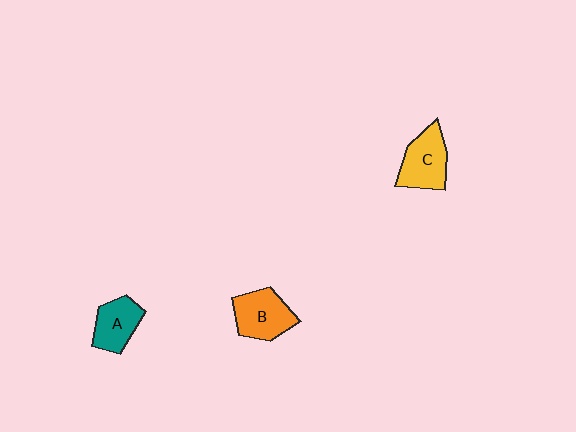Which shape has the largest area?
Shape B (orange).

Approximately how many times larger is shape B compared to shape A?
Approximately 1.2 times.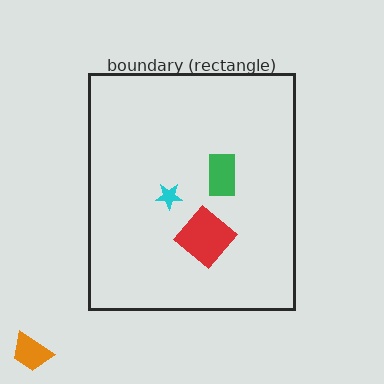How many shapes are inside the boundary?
3 inside, 1 outside.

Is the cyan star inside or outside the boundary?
Inside.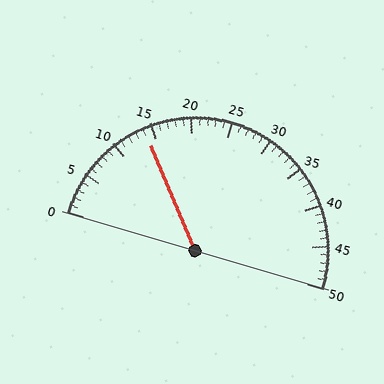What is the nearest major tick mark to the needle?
The nearest major tick mark is 15.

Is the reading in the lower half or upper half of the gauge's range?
The reading is in the lower half of the range (0 to 50).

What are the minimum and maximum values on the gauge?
The gauge ranges from 0 to 50.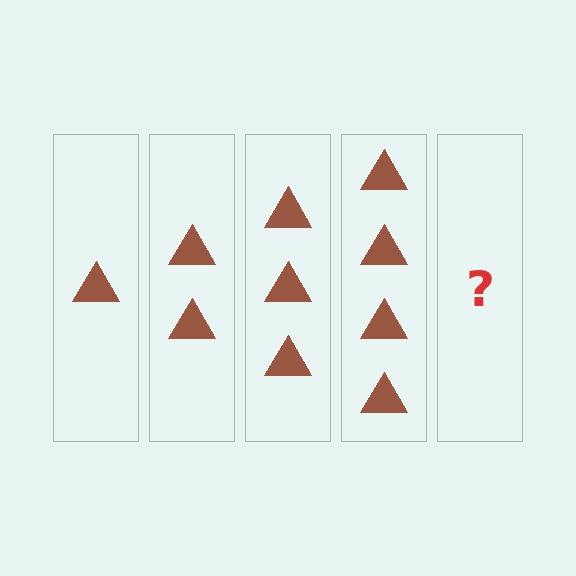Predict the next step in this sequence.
The next step is 5 triangles.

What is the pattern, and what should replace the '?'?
The pattern is that each step adds one more triangle. The '?' should be 5 triangles.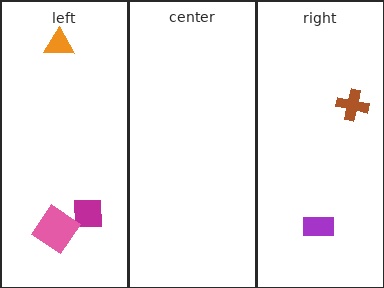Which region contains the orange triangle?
The left region.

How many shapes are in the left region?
3.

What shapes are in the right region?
The purple rectangle, the brown cross.